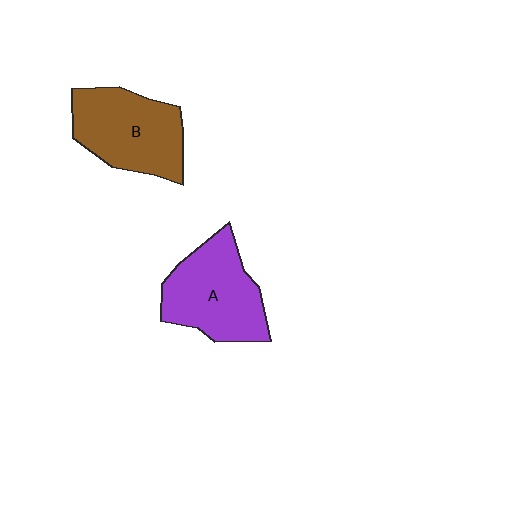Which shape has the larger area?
Shape A (purple).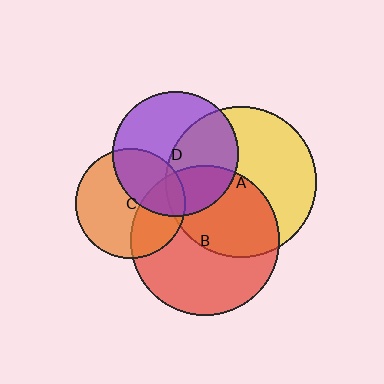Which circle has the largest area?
Circle A (yellow).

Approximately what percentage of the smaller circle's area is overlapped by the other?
Approximately 10%.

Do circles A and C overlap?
Yes.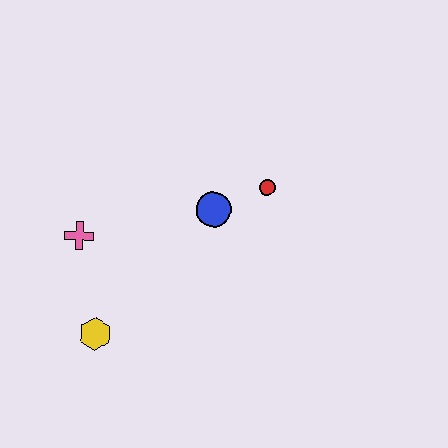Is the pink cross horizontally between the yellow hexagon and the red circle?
No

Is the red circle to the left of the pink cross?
No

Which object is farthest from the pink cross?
The red circle is farthest from the pink cross.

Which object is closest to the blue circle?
The red circle is closest to the blue circle.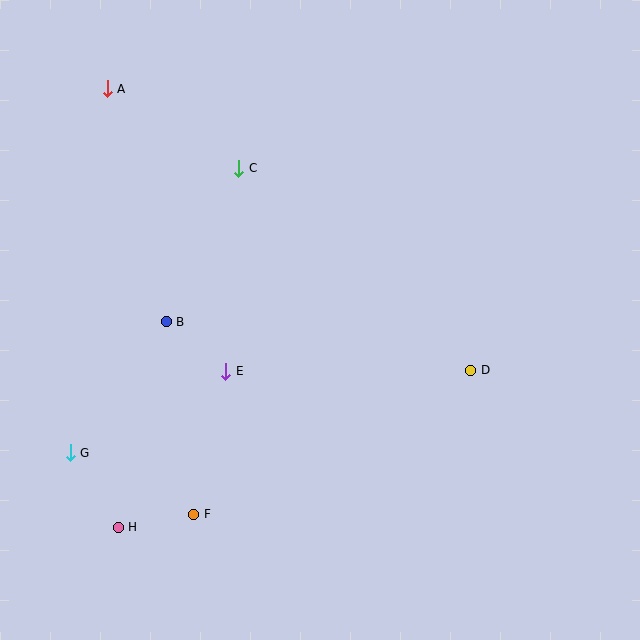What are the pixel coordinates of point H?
Point H is at (118, 527).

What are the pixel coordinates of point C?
Point C is at (239, 168).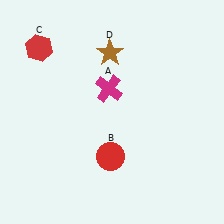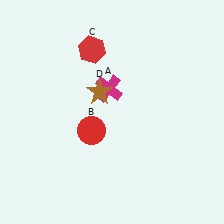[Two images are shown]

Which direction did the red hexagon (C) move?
The red hexagon (C) moved right.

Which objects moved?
The objects that moved are: the red circle (B), the red hexagon (C), the brown star (D).